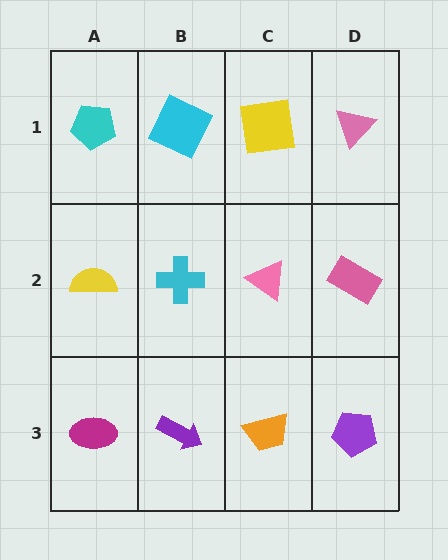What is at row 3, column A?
A magenta ellipse.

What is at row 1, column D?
A pink triangle.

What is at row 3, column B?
A purple arrow.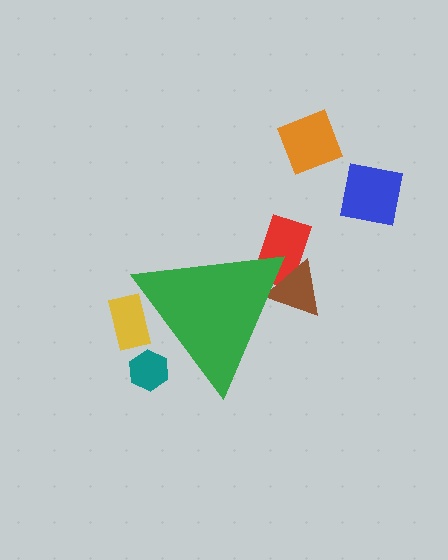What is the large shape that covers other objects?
A green triangle.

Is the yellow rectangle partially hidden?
Yes, the yellow rectangle is partially hidden behind the green triangle.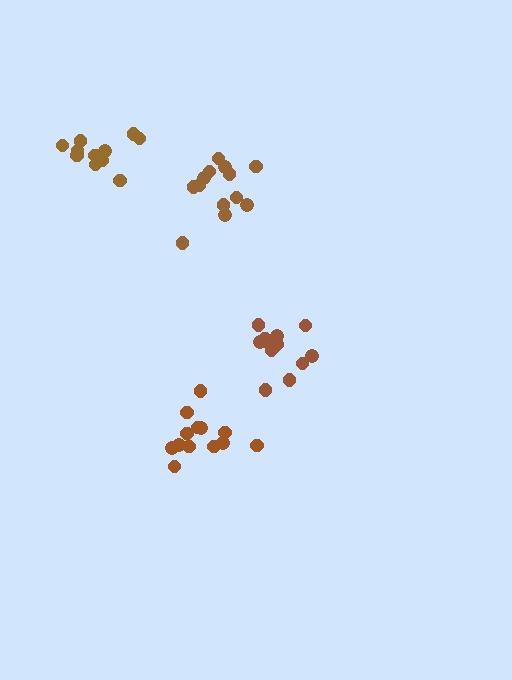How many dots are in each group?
Group 1: 13 dots, Group 2: 12 dots, Group 3: 13 dots, Group 4: 14 dots (52 total).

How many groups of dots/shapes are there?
There are 4 groups.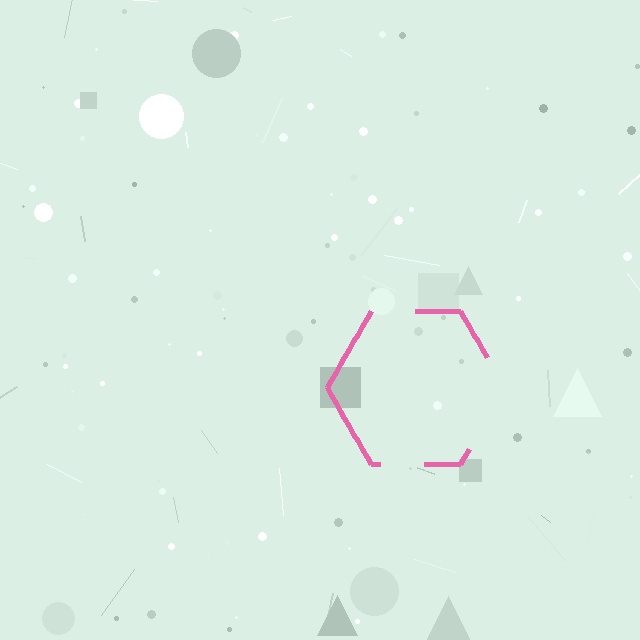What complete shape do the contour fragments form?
The contour fragments form a hexagon.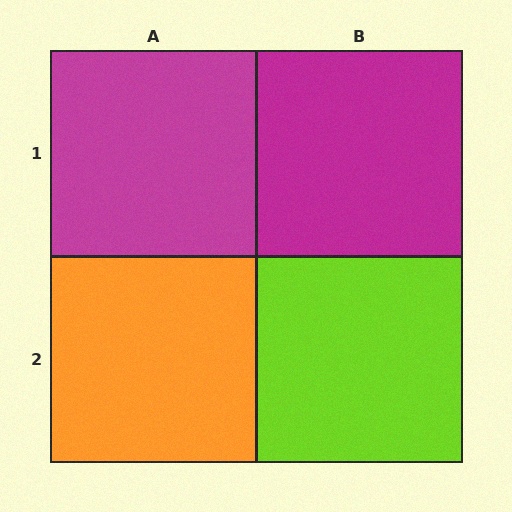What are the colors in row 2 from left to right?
Orange, lime.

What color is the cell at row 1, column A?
Magenta.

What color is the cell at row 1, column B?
Magenta.